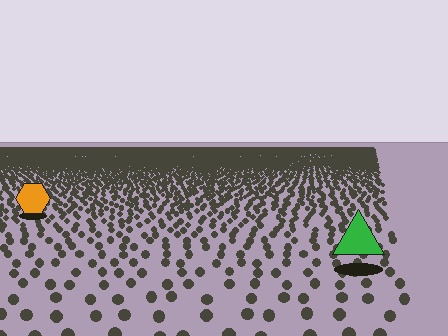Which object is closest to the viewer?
The green triangle is closest. The texture marks near it are larger and more spread out.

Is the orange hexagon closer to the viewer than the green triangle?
No. The green triangle is closer — you can tell from the texture gradient: the ground texture is coarser near it.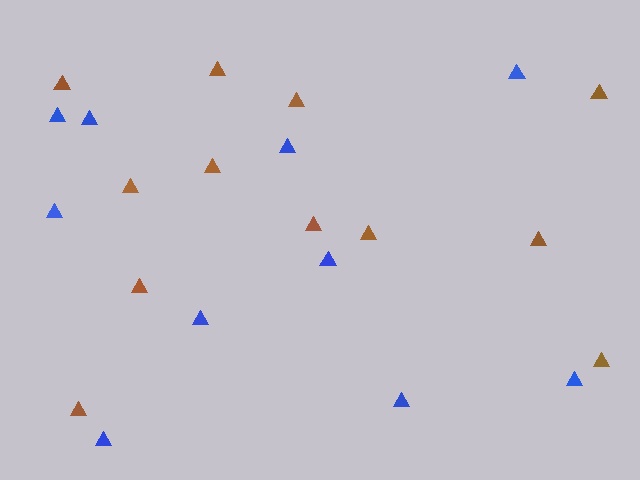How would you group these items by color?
There are 2 groups: one group of blue triangles (10) and one group of brown triangles (12).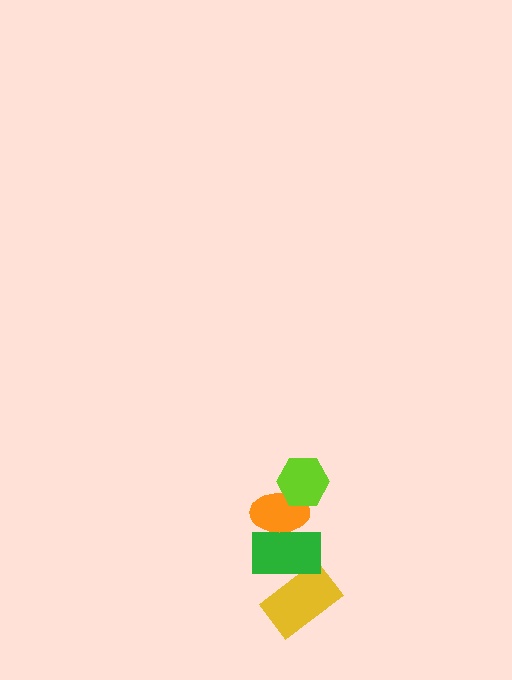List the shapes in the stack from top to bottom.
From top to bottom: the lime hexagon, the orange ellipse, the green rectangle, the yellow rectangle.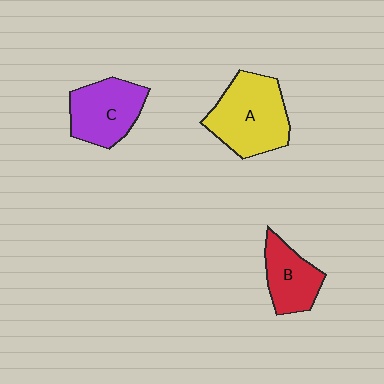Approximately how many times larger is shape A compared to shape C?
Approximately 1.3 times.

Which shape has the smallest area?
Shape B (red).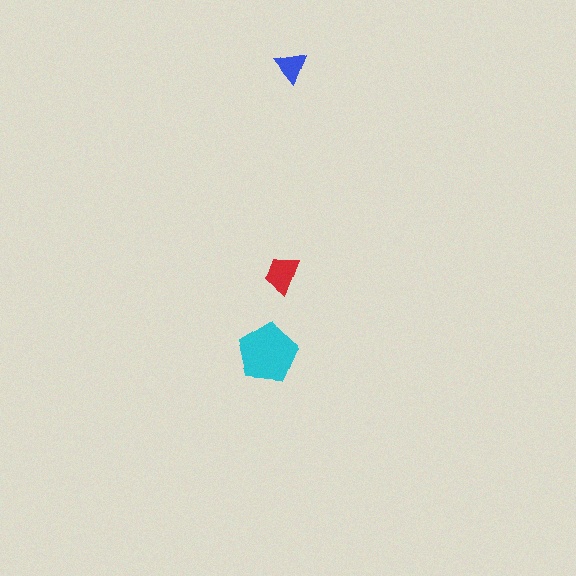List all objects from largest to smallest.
The cyan pentagon, the red trapezoid, the blue triangle.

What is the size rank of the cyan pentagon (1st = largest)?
1st.